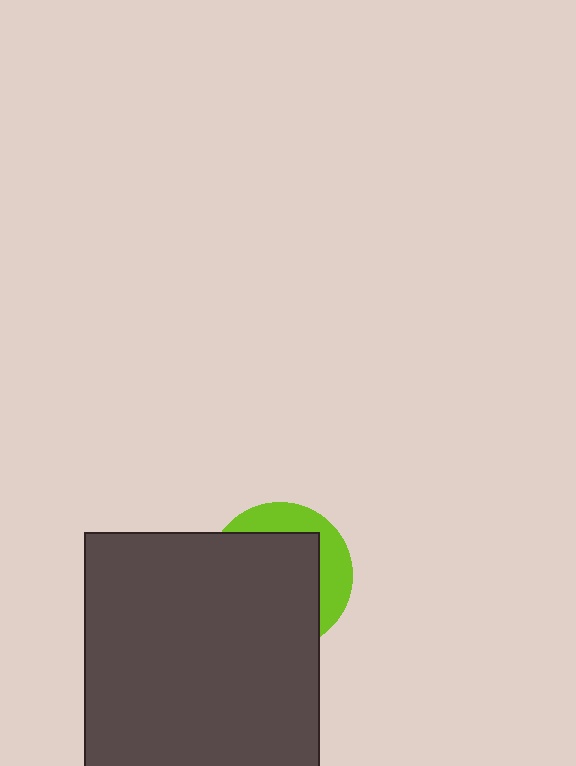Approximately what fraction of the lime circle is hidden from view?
Roughly 70% of the lime circle is hidden behind the dark gray square.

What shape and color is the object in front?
The object in front is a dark gray square.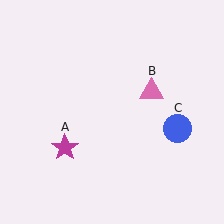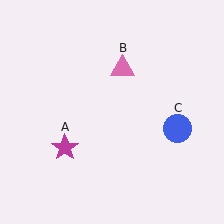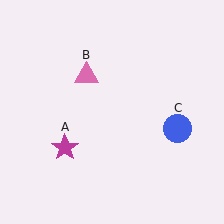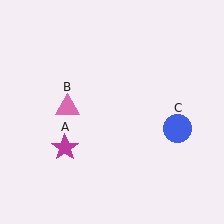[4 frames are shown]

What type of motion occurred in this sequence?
The pink triangle (object B) rotated counterclockwise around the center of the scene.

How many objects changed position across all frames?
1 object changed position: pink triangle (object B).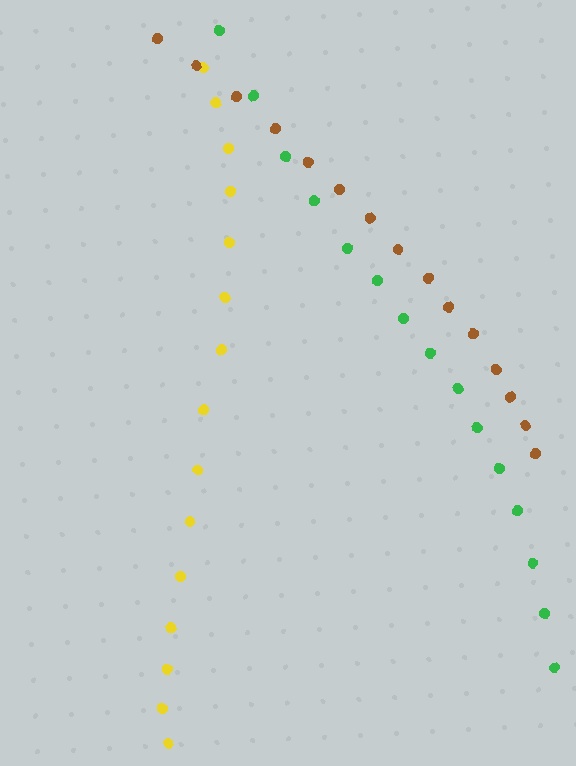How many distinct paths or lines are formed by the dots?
There are 3 distinct paths.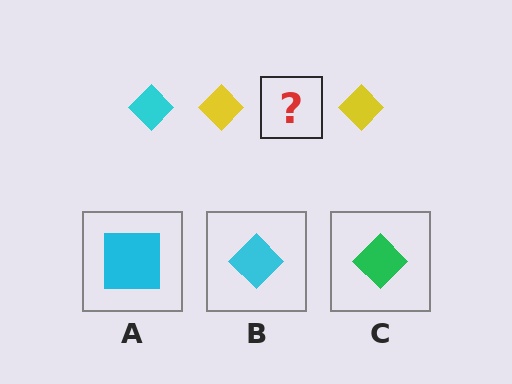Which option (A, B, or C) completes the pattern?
B.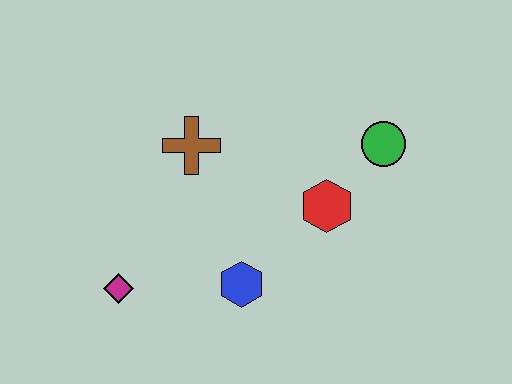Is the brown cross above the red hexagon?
Yes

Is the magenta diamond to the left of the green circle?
Yes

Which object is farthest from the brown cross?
The green circle is farthest from the brown cross.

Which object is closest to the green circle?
The red hexagon is closest to the green circle.